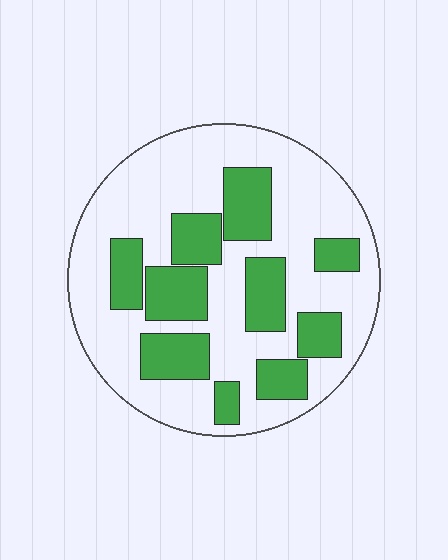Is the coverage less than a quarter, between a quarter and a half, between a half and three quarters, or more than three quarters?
Between a quarter and a half.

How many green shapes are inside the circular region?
10.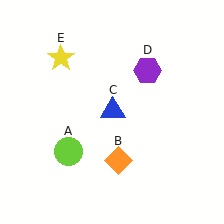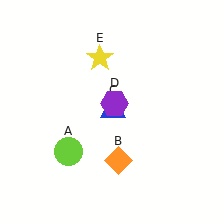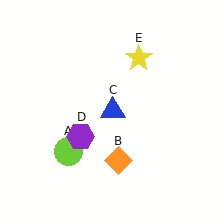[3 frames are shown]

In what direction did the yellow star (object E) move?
The yellow star (object E) moved right.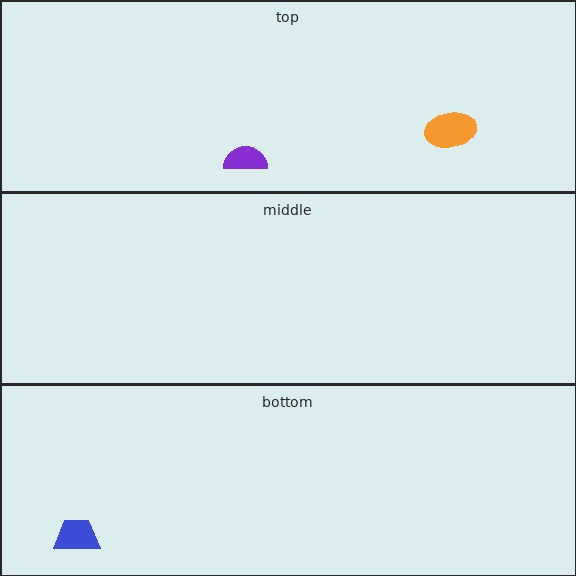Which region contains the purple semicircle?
The top region.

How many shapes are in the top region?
2.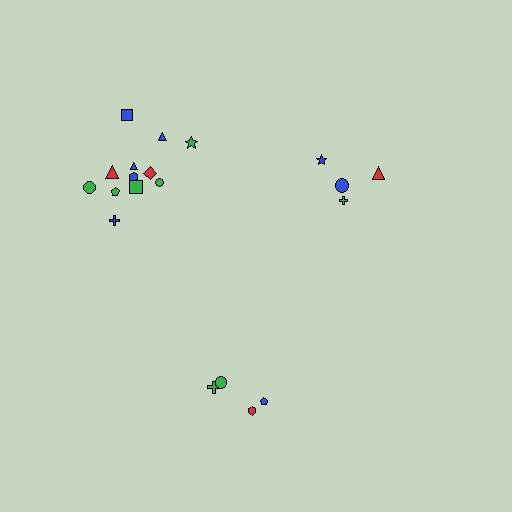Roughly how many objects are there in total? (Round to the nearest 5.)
Roughly 20 objects in total.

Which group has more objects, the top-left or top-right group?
The top-left group.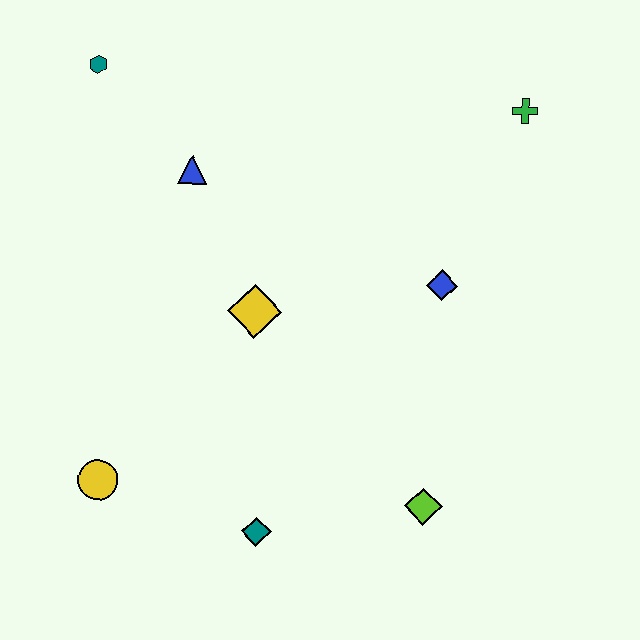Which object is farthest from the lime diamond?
The teal hexagon is farthest from the lime diamond.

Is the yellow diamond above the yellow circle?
Yes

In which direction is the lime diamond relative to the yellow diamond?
The lime diamond is below the yellow diamond.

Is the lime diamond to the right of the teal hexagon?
Yes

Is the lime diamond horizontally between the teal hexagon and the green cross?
Yes